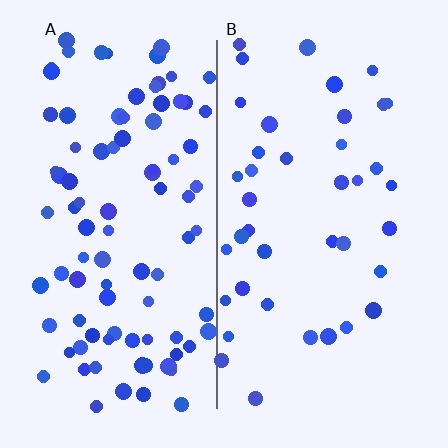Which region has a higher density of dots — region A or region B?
A (the left).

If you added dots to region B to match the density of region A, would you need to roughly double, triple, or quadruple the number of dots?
Approximately double.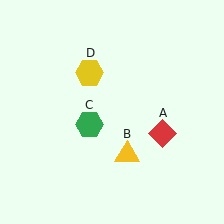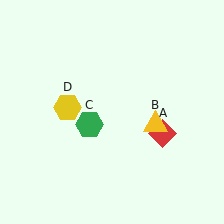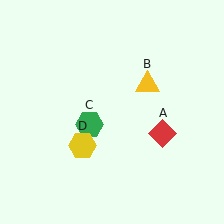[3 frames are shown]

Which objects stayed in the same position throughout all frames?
Red diamond (object A) and green hexagon (object C) remained stationary.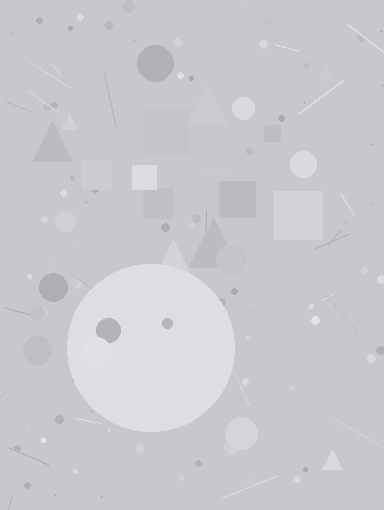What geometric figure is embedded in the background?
A circle is embedded in the background.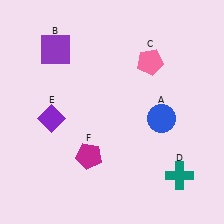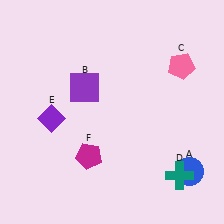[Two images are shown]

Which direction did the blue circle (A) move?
The blue circle (A) moved down.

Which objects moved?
The objects that moved are: the blue circle (A), the purple square (B), the pink pentagon (C).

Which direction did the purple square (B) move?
The purple square (B) moved down.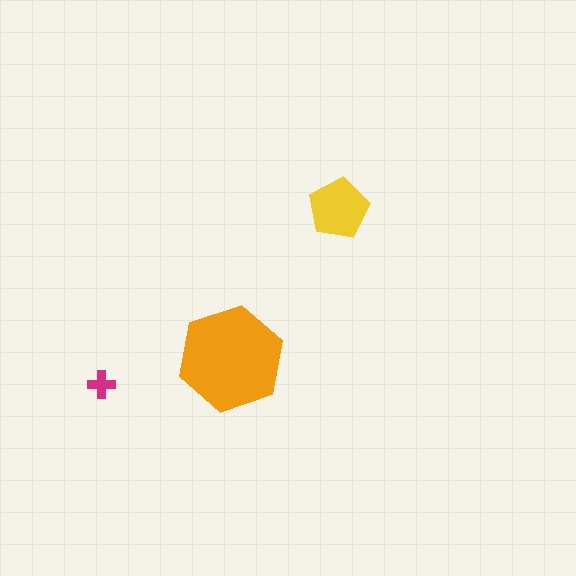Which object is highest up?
The yellow pentagon is topmost.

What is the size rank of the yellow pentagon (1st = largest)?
2nd.